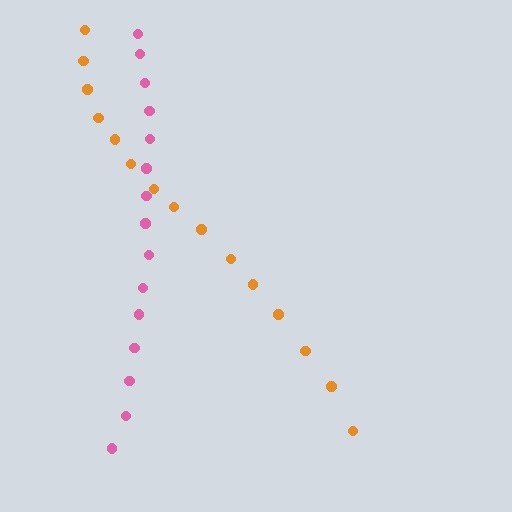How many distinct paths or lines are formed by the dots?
There are 2 distinct paths.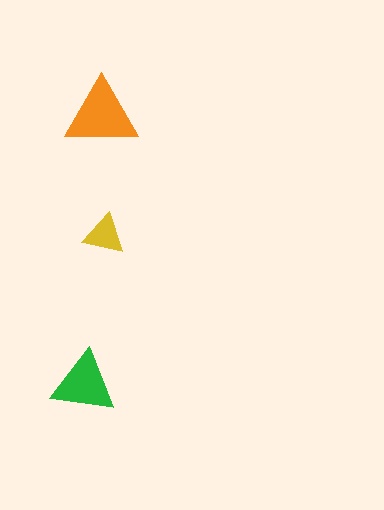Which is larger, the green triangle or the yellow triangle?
The green one.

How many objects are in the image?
There are 3 objects in the image.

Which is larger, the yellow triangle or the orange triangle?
The orange one.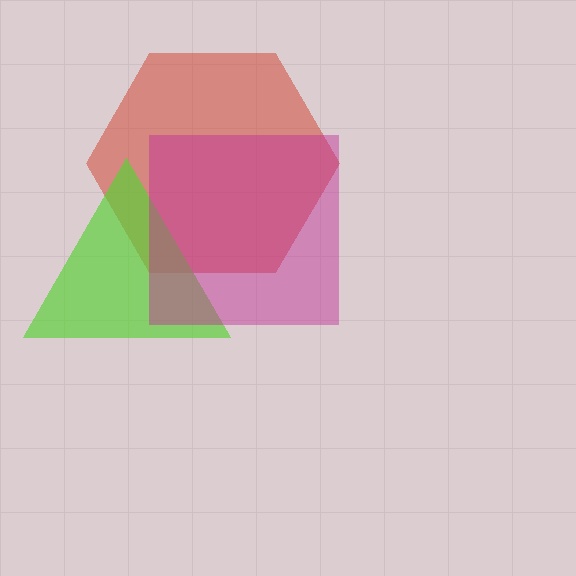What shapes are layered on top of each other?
The layered shapes are: a red hexagon, a lime triangle, a magenta square.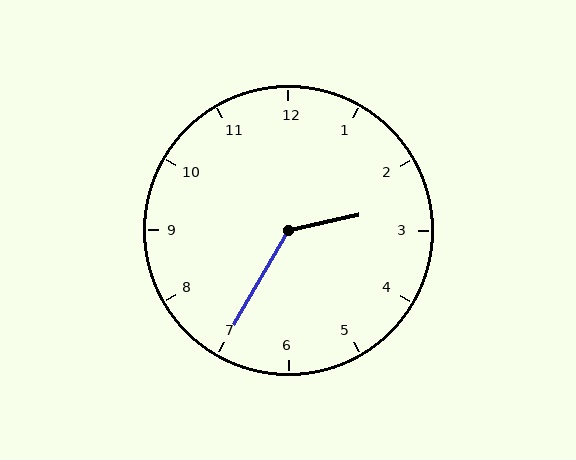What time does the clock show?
2:35.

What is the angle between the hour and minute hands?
Approximately 132 degrees.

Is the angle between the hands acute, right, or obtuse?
It is obtuse.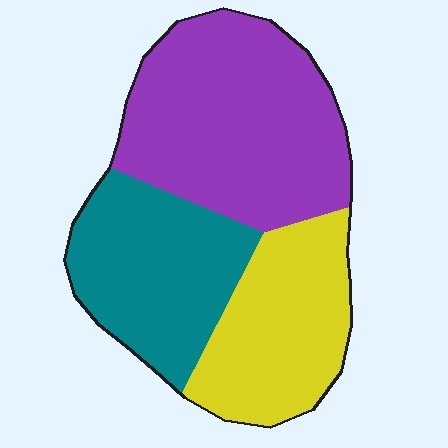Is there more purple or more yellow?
Purple.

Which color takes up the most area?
Purple, at roughly 45%.